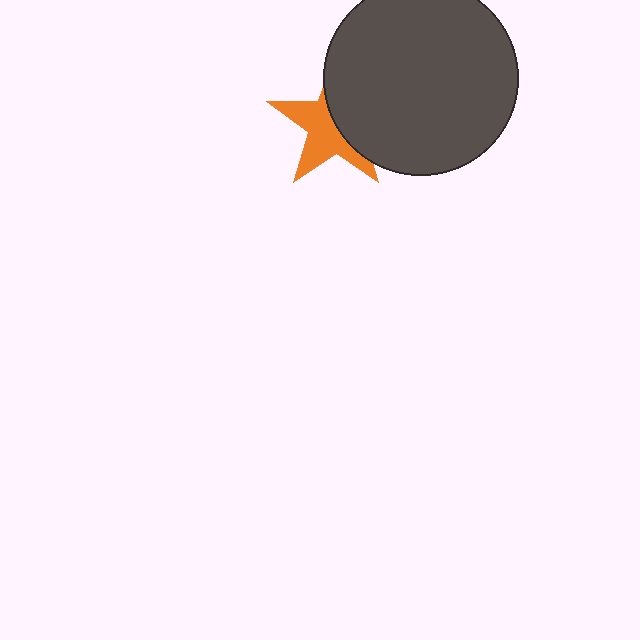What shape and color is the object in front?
The object in front is a dark gray circle.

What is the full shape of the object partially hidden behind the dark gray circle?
The partially hidden object is an orange star.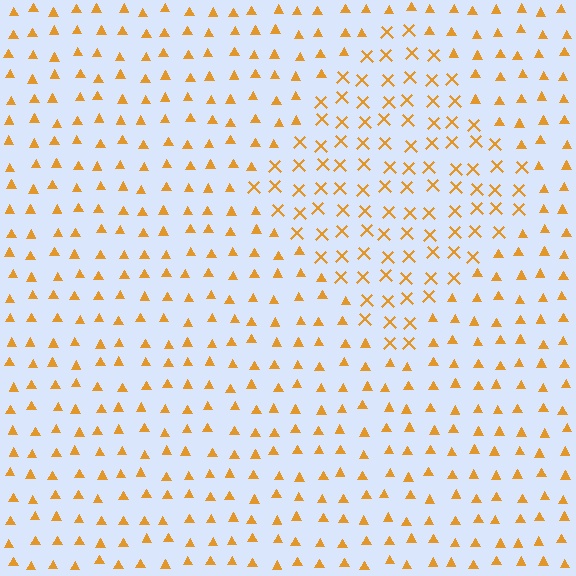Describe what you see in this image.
The image is filled with small orange elements arranged in a uniform grid. A diamond-shaped region contains X marks, while the surrounding area contains triangles. The boundary is defined purely by the change in element shape.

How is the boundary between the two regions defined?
The boundary is defined by a change in element shape: X marks inside vs. triangles outside. All elements share the same color and spacing.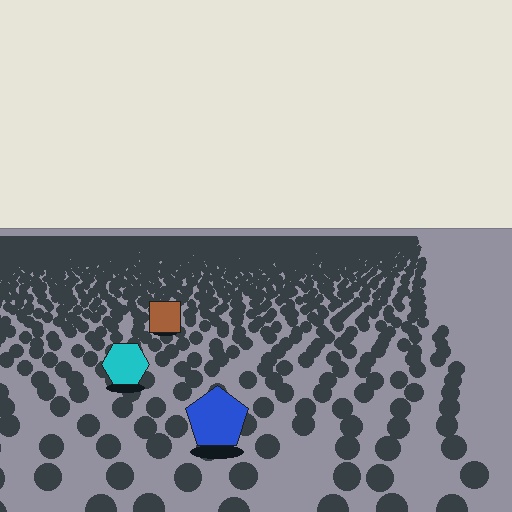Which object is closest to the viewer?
The blue pentagon is closest. The texture marks near it are larger and more spread out.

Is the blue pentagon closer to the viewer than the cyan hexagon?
Yes. The blue pentagon is closer — you can tell from the texture gradient: the ground texture is coarser near it.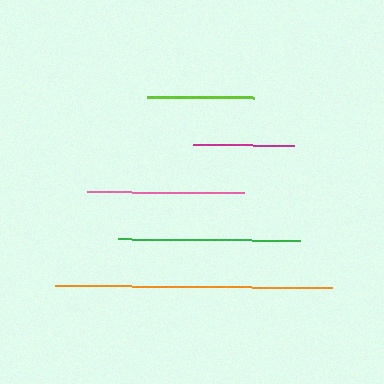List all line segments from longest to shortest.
From longest to shortest: orange, green, pink, lime, magenta.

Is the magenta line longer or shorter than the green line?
The green line is longer than the magenta line.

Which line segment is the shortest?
The magenta line is the shortest at approximately 101 pixels.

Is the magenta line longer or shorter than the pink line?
The pink line is longer than the magenta line.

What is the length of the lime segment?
The lime segment is approximately 108 pixels long.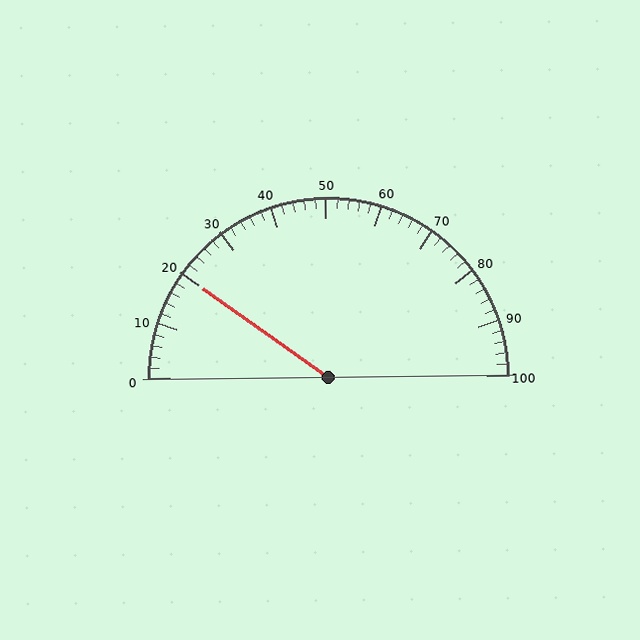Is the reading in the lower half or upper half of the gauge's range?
The reading is in the lower half of the range (0 to 100).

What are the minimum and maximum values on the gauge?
The gauge ranges from 0 to 100.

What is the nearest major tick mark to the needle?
The nearest major tick mark is 20.